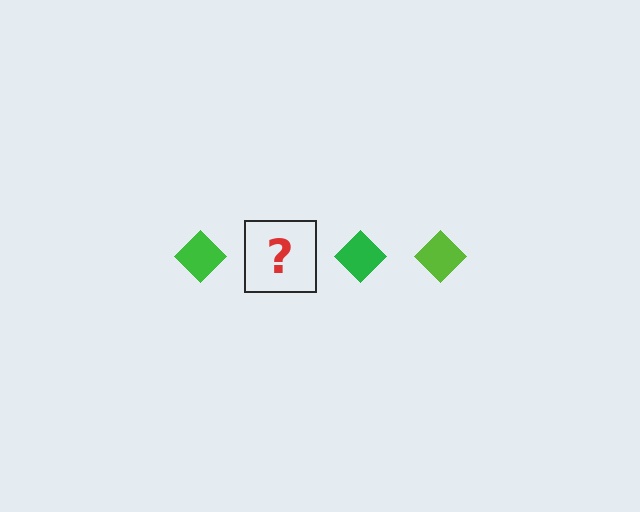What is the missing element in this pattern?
The missing element is a lime diamond.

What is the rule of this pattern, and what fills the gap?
The rule is that the pattern cycles through green, lime diamonds. The gap should be filled with a lime diamond.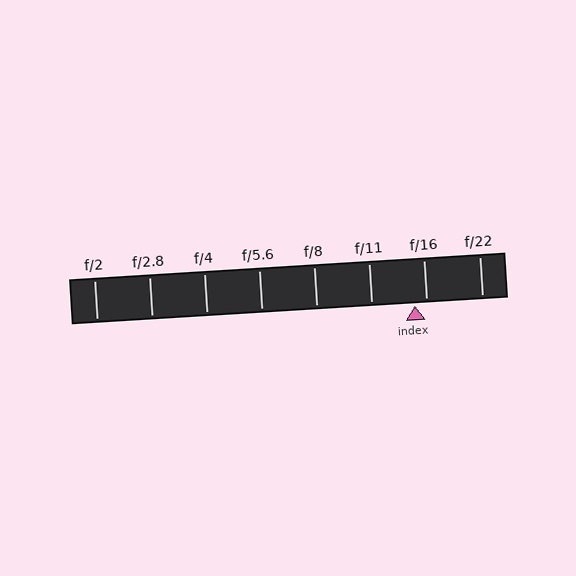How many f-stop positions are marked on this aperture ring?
There are 8 f-stop positions marked.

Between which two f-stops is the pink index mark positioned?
The index mark is between f/11 and f/16.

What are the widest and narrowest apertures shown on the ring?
The widest aperture shown is f/2 and the narrowest is f/22.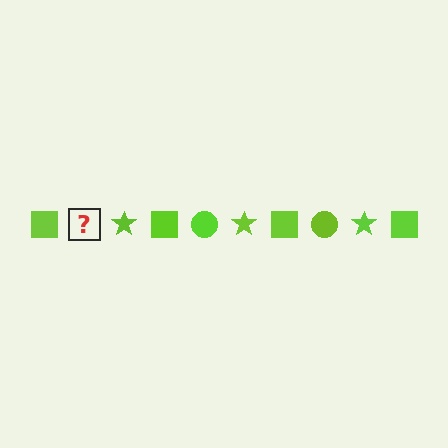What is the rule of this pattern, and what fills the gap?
The rule is that the pattern cycles through square, circle, star shapes in lime. The gap should be filled with a lime circle.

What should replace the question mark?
The question mark should be replaced with a lime circle.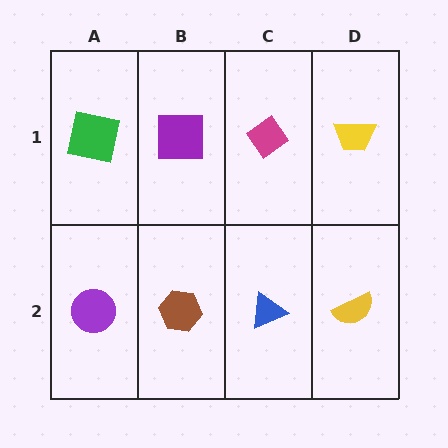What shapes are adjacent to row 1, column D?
A yellow semicircle (row 2, column D), a magenta diamond (row 1, column C).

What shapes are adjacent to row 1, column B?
A brown hexagon (row 2, column B), a green square (row 1, column A), a magenta diamond (row 1, column C).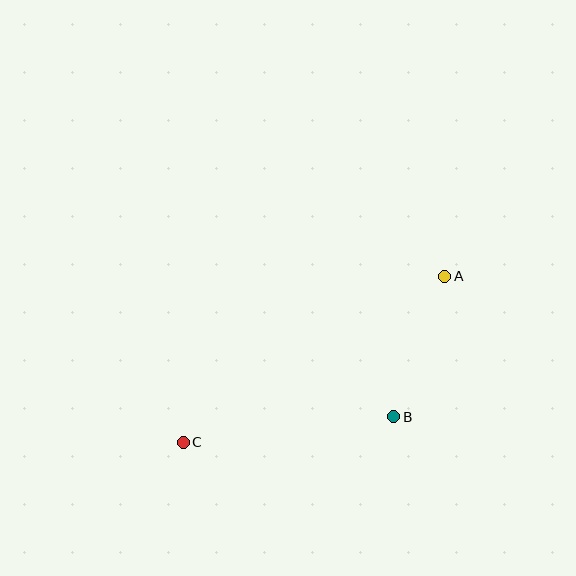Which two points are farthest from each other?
Points A and C are farthest from each other.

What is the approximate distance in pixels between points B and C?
The distance between B and C is approximately 212 pixels.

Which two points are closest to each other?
Points A and B are closest to each other.